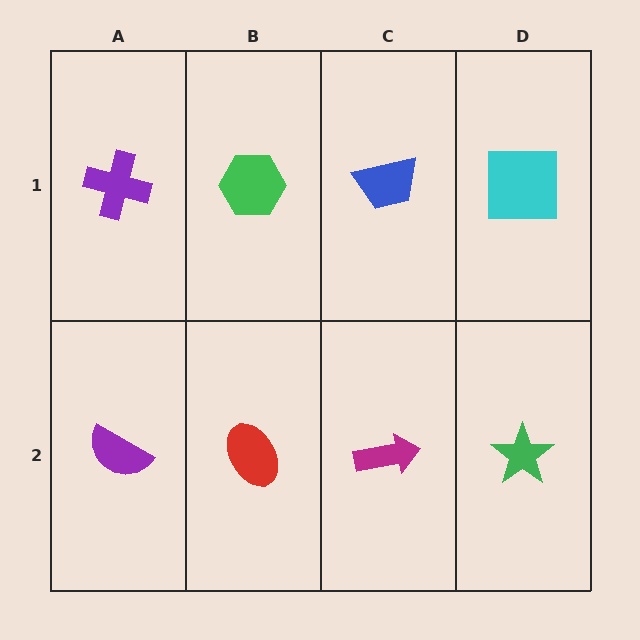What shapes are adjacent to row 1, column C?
A magenta arrow (row 2, column C), a green hexagon (row 1, column B), a cyan square (row 1, column D).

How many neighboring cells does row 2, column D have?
2.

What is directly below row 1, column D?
A green star.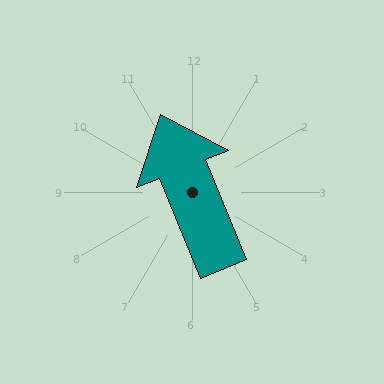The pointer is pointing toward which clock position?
Roughly 11 o'clock.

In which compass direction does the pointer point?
North.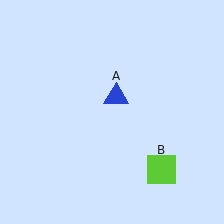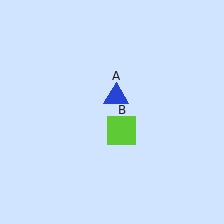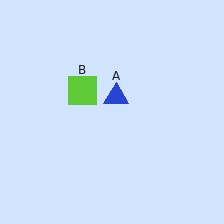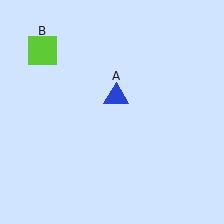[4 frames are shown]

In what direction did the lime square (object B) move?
The lime square (object B) moved up and to the left.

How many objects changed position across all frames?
1 object changed position: lime square (object B).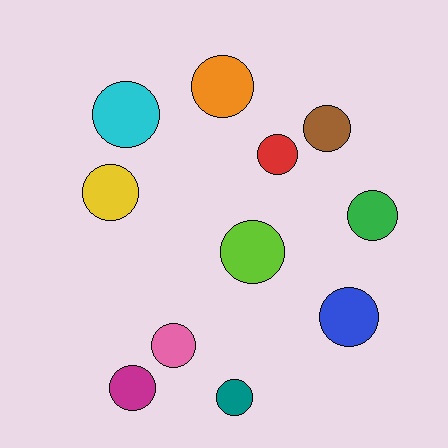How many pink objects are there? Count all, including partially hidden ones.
There is 1 pink object.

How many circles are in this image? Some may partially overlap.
There are 11 circles.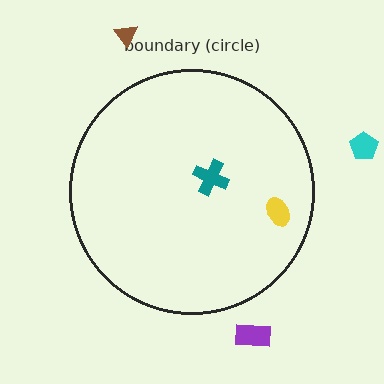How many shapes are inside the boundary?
2 inside, 3 outside.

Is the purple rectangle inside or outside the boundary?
Outside.